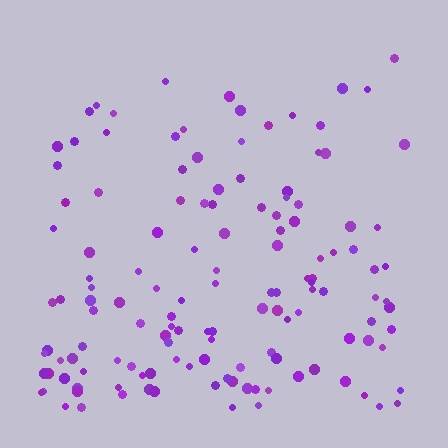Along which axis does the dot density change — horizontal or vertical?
Vertical.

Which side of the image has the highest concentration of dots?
The bottom.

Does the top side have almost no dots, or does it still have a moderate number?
Still a moderate number, just noticeably fewer than the bottom.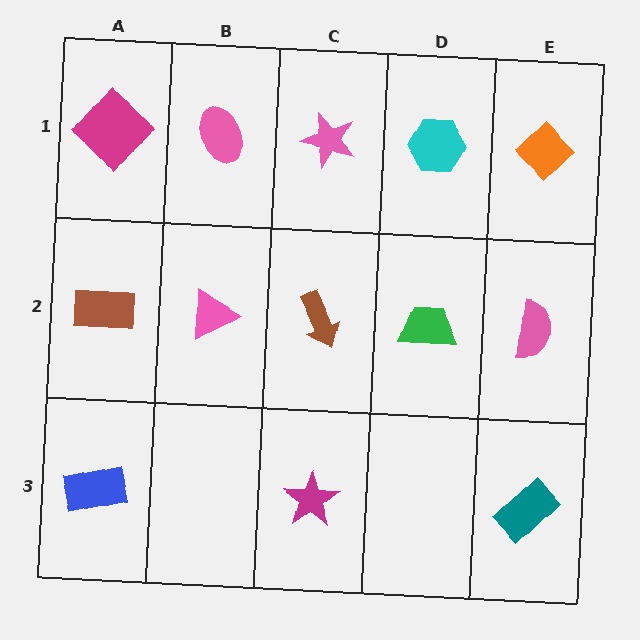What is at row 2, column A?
A brown rectangle.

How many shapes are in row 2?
5 shapes.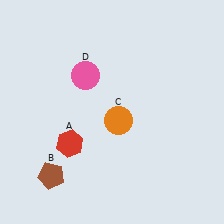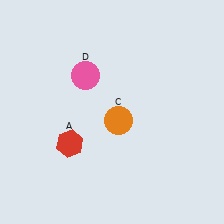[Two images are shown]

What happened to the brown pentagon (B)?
The brown pentagon (B) was removed in Image 2. It was in the bottom-left area of Image 1.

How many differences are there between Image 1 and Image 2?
There is 1 difference between the two images.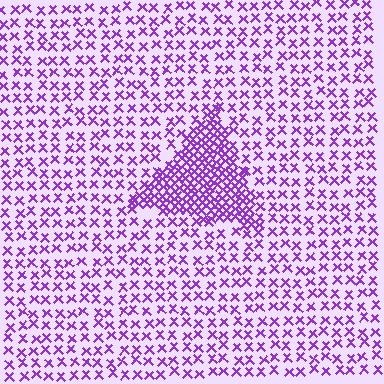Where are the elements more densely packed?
The elements are more densely packed inside the triangle boundary.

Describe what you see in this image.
The image contains small purple elements arranged at two different densities. A triangle-shaped region is visible where the elements are more densely packed than the surrounding area.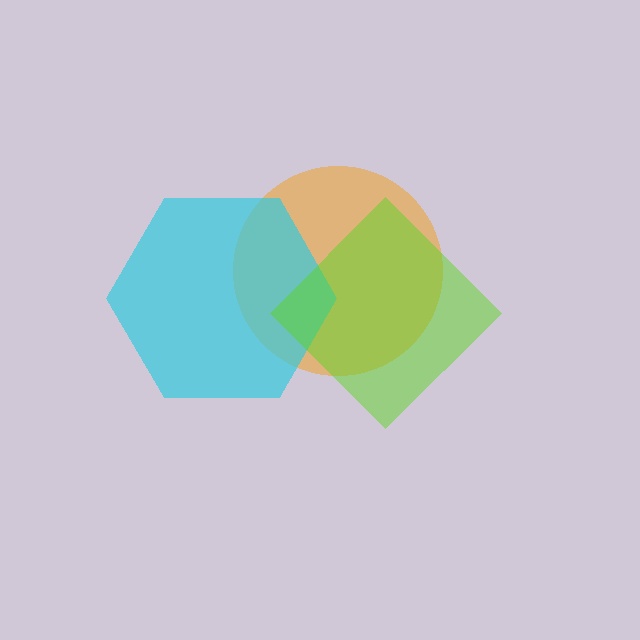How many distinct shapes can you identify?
There are 3 distinct shapes: an orange circle, a cyan hexagon, a lime diamond.